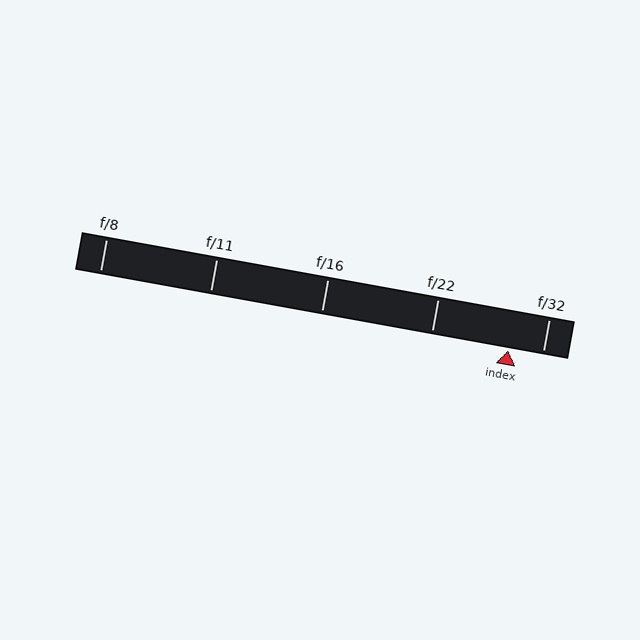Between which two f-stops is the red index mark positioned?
The index mark is between f/22 and f/32.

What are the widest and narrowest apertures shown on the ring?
The widest aperture shown is f/8 and the narrowest is f/32.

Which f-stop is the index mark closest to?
The index mark is closest to f/32.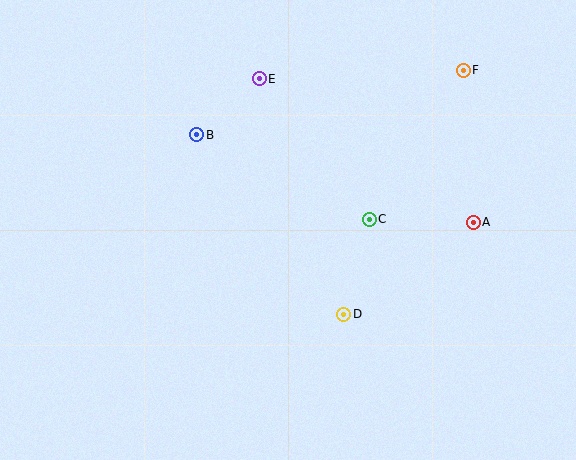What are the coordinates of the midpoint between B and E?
The midpoint between B and E is at (228, 107).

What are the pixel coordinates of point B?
Point B is at (197, 135).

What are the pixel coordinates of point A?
Point A is at (473, 222).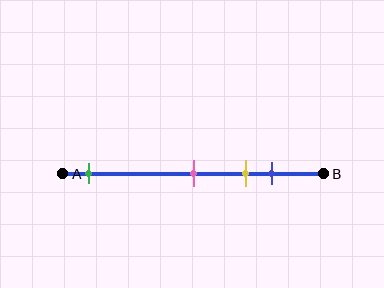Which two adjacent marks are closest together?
The yellow and blue marks are the closest adjacent pair.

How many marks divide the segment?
There are 4 marks dividing the segment.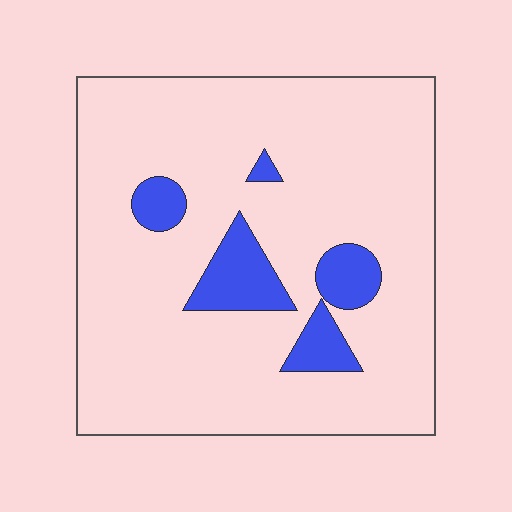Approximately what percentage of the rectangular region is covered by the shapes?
Approximately 10%.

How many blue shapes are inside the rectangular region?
5.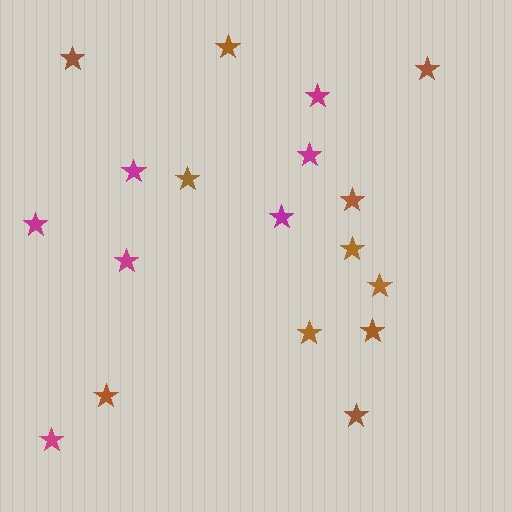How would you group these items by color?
There are 2 groups: one group of brown stars (11) and one group of magenta stars (7).